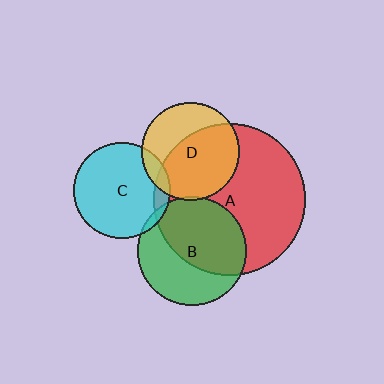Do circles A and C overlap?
Yes.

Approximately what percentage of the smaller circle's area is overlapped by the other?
Approximately 10%.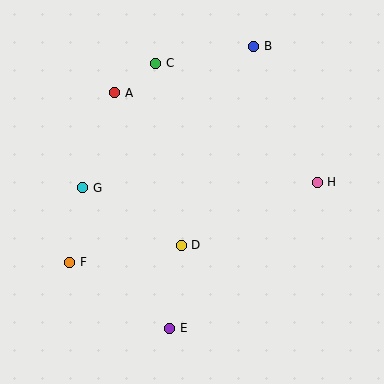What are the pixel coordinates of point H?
Point H is at (317, 182).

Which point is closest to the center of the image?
Point D at (181, 245) is closest to the center.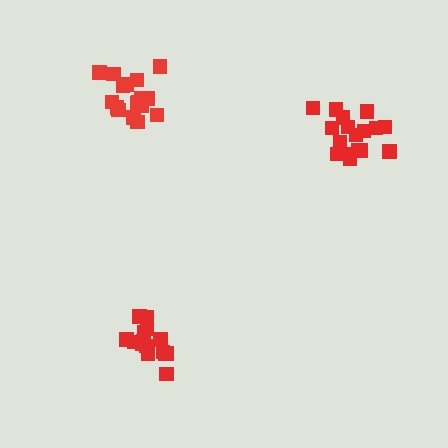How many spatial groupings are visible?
There are 3 spatial groupings.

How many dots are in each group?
Group 1: 17 dots, Group 2: 17 dots, Group 3: 17 dots (51 total).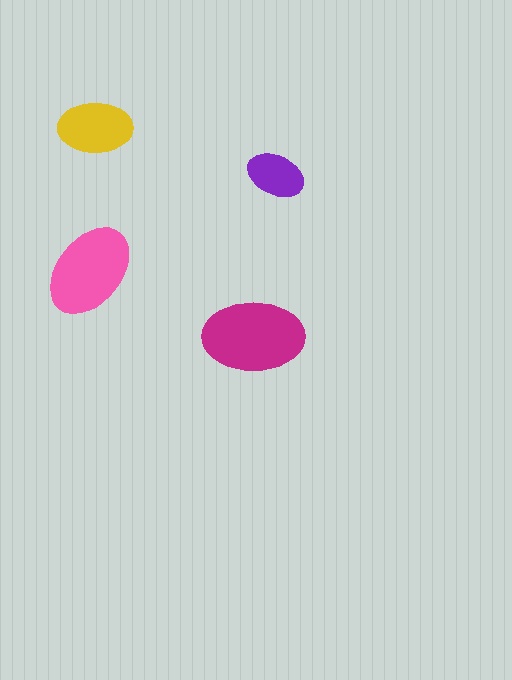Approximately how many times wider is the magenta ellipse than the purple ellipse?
About 2 times wider.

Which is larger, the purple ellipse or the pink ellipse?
The pink one.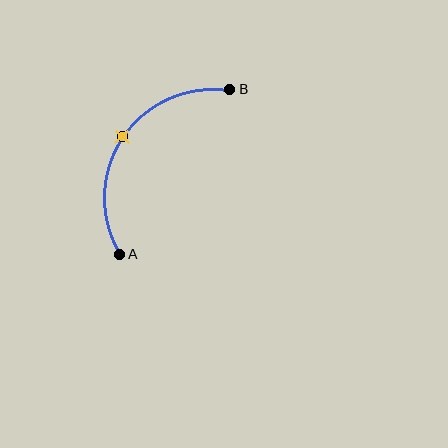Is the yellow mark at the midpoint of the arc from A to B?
Yes. The yellow mark lies on the arc at equal arc-length from both A and B — it is the arc midpoint.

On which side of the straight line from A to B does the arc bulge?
The arc bulges above and to the left of the straight line connecting A and B.